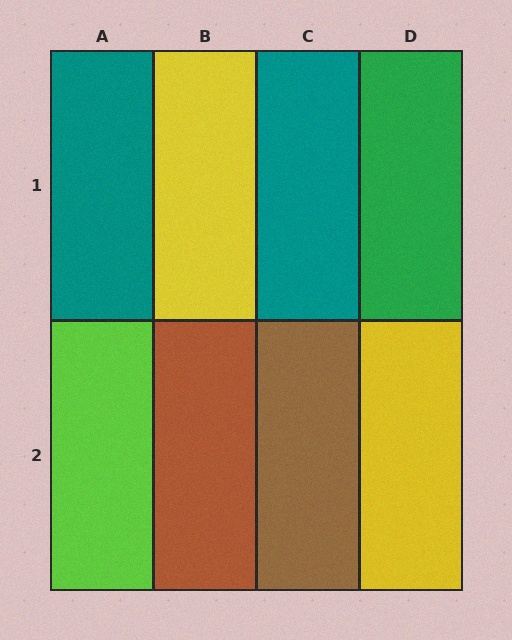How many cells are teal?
2 cells are teal.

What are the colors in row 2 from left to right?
Lime, brown, brown, yellow.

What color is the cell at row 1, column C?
Teal.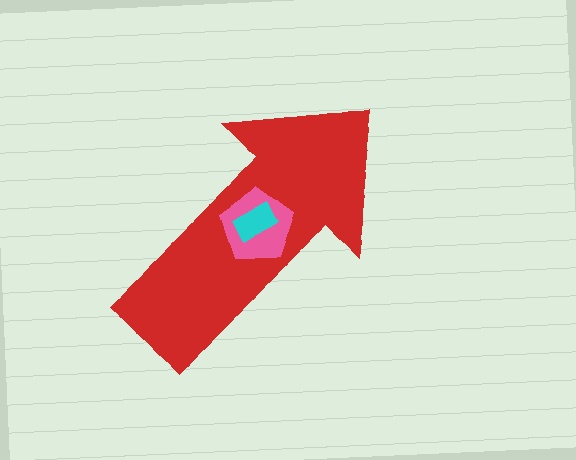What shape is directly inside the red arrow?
The pink pentagon.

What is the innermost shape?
The cyan rectangle.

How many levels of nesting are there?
3.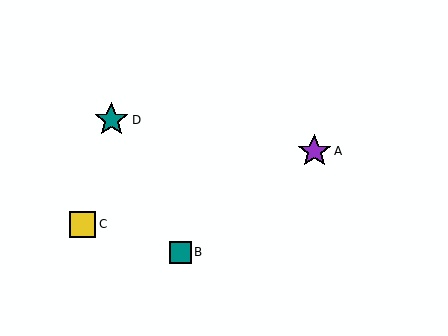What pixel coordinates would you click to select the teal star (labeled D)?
Click at (111, 120) to select the teal star D.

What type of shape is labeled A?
Shape A is a purple star.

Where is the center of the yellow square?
The center of the yellow square is at (83, 224).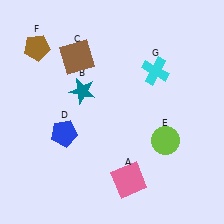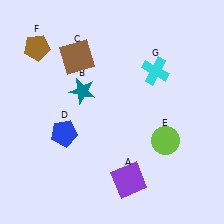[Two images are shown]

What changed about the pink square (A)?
In Image 1, A is pink. In Image 2, it changed to purple.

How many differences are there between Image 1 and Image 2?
There is 1 difference between the two images.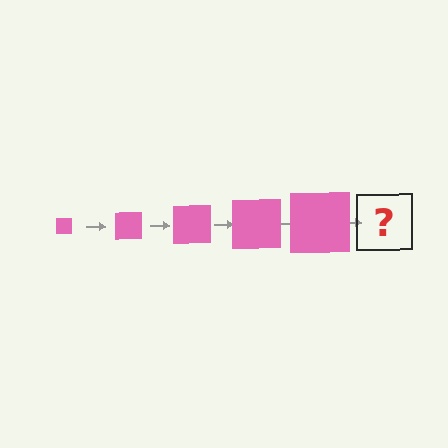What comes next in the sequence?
The next element should be a pink square, larger than the previous one.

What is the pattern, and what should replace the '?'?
The pattern is that the square gets progressively larger each step. The '?' should be a pink square, larger than the previous one.